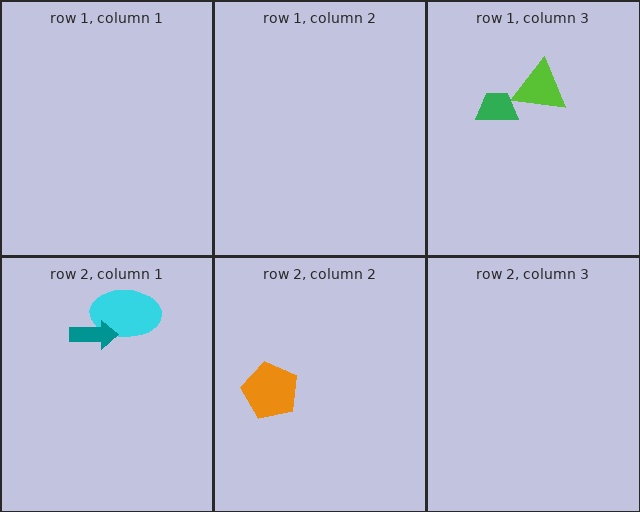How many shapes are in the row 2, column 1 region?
2.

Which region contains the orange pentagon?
The row 2, column 2 region.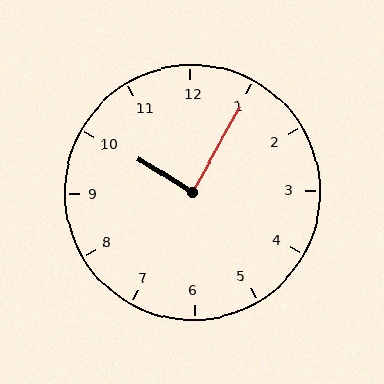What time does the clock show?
10:05.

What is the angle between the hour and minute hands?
Approximately 88 degrees.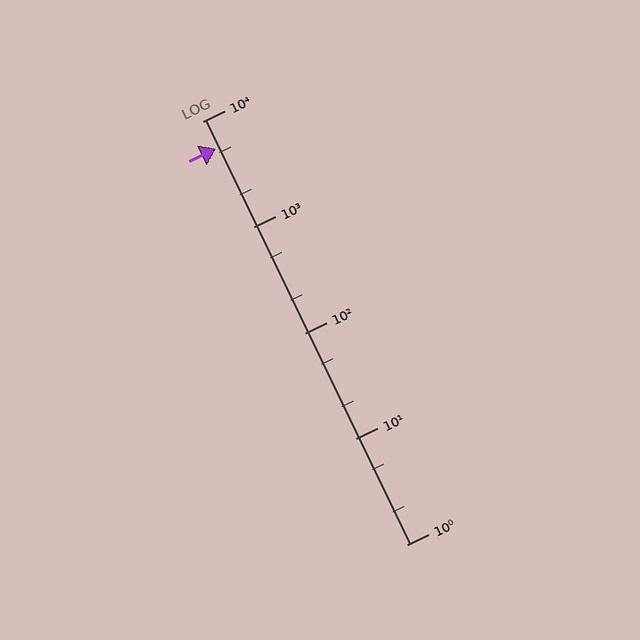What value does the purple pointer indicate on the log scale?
The pointer indicates approximately 5500.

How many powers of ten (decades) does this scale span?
The scale spans 4 decades, from 1 to 10000.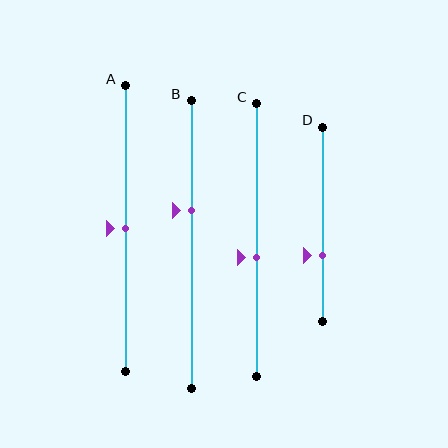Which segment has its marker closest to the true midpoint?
Segment A has its marker closest to the true midpoint.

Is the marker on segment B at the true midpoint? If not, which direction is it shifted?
No, the marker on segment B is shifted upward by about 12% of the segment length.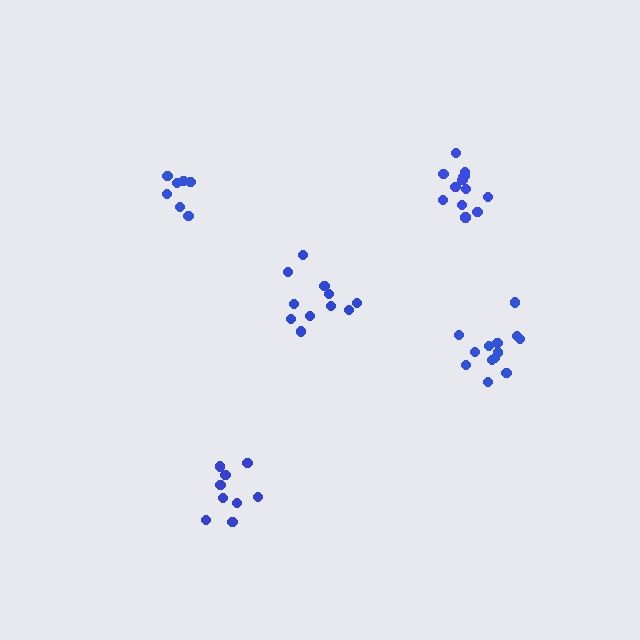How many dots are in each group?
Group 1: 13 dots, Group 2: 8 dots, Group 3: 11 dots, Group 4: 9 dots, Group 5: 13 dots (54 total).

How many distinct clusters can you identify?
There are 5 distinct clusters.